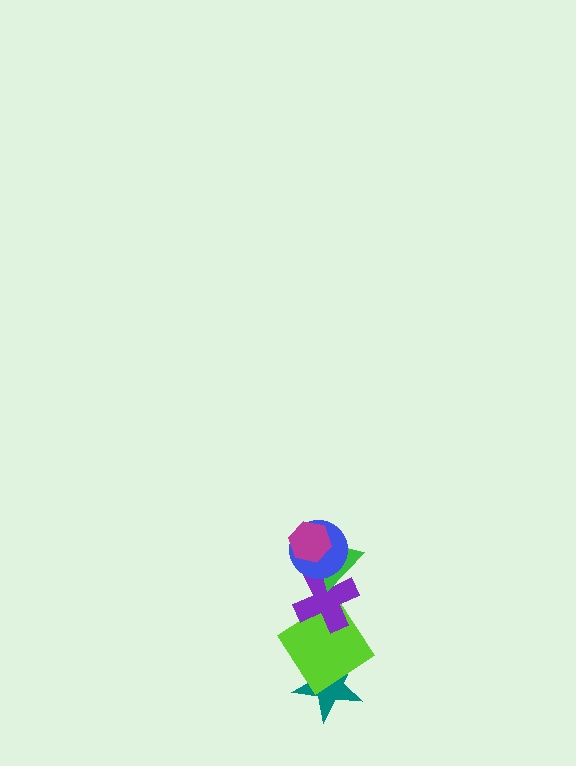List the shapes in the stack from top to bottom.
From top to bottom: the magenta hexagon, the blue circle, the green triangle, the purple cross, the lime diamond, the teal star.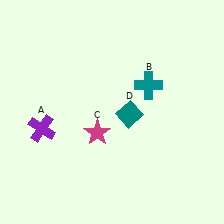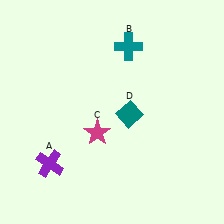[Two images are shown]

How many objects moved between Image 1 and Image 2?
2 objects moved between the two images.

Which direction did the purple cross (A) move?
The purple cross (A) moved down.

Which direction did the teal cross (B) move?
The teal cross (B) moved up.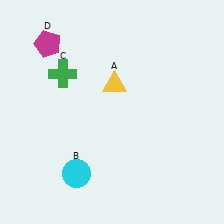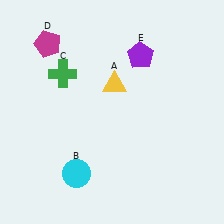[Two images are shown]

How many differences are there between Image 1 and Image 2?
There is 1 difference between the two images.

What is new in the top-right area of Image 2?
A purple pentagon (E) was added in the top-right area of Image 2.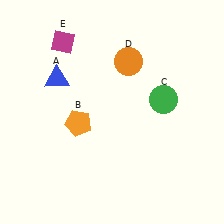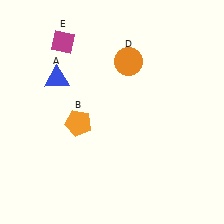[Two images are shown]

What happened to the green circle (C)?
The green circle (C) was removed in Image 2. It was in the top-right area of Image 1.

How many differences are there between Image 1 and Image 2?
There is 1 difference between the two images.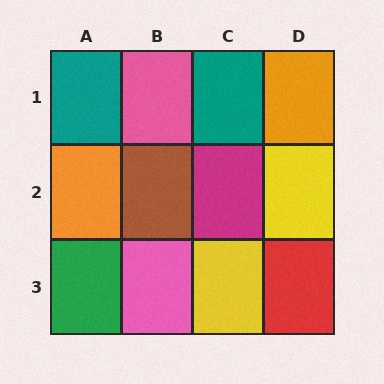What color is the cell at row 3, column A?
Green.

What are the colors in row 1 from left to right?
Teal, pink, teal, orange.